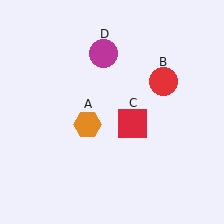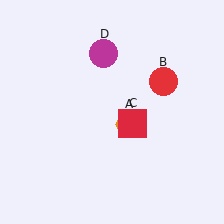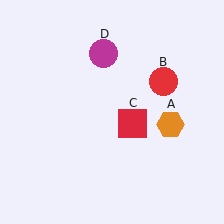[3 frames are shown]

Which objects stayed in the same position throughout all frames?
Red circle (object B) and red square (object C) and magenta circle (object D) remained stationary.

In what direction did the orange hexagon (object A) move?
The orange hexagon (object A) moved right.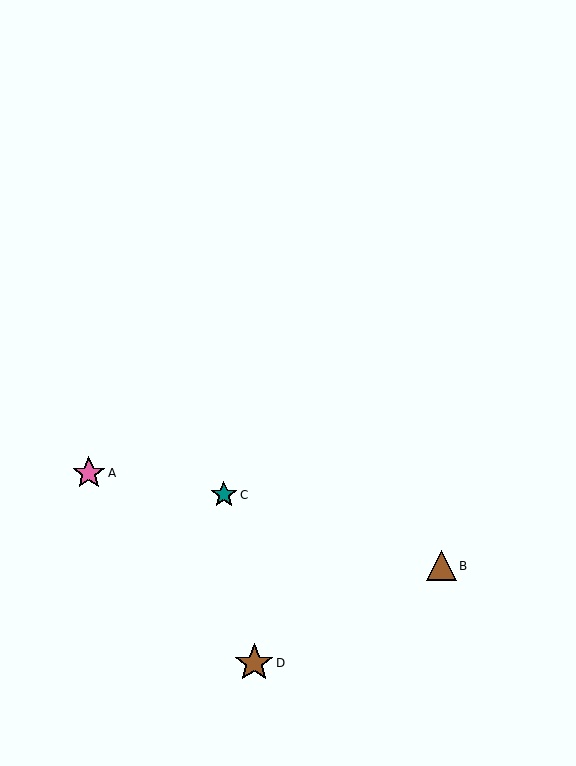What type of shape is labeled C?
Shape C is a teal star.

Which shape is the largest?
The brown star (labeled D) is the largest.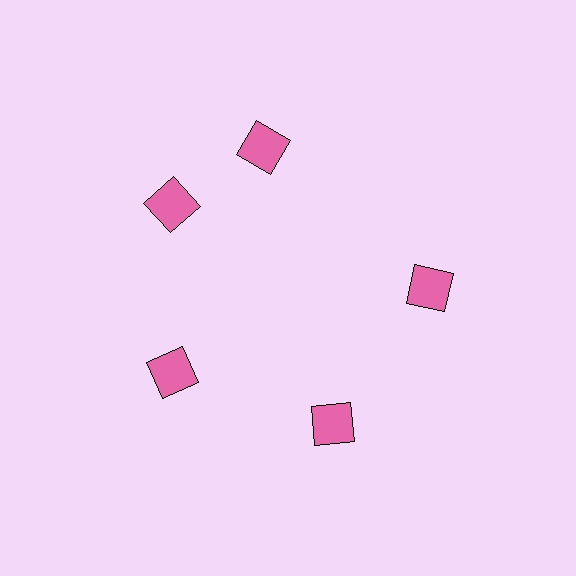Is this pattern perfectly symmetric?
No. The 5 pink squares are arranged in a ring, but one element near the 1 o'clock position is rotated out of alignment along the ring, breaking the 5-fold rotational symmetry.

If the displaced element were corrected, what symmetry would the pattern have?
It would have 5-fold rotational symmetry — the pattern would map onto itself every 72 degrees.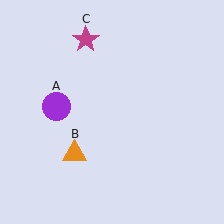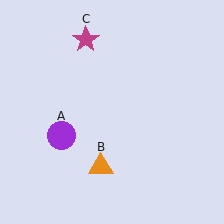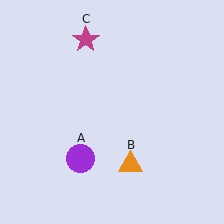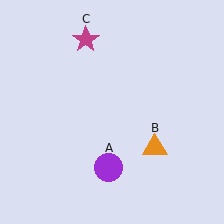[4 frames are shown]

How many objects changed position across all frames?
2 objects changed position: purple circle (object A), orange triangle (object B).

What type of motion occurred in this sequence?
The purple circle (object A), orange triangle (object B) rotated counterclockwise around the center of the scene.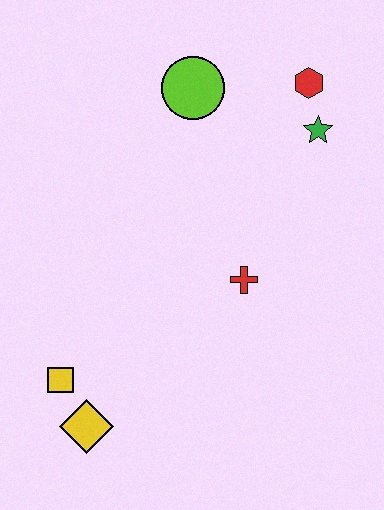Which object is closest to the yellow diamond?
The yellow square is closest to the yellow diamond.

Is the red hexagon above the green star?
Yes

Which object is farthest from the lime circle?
The yellow diamond is farthest from the lime circle.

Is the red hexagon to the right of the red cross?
Yes